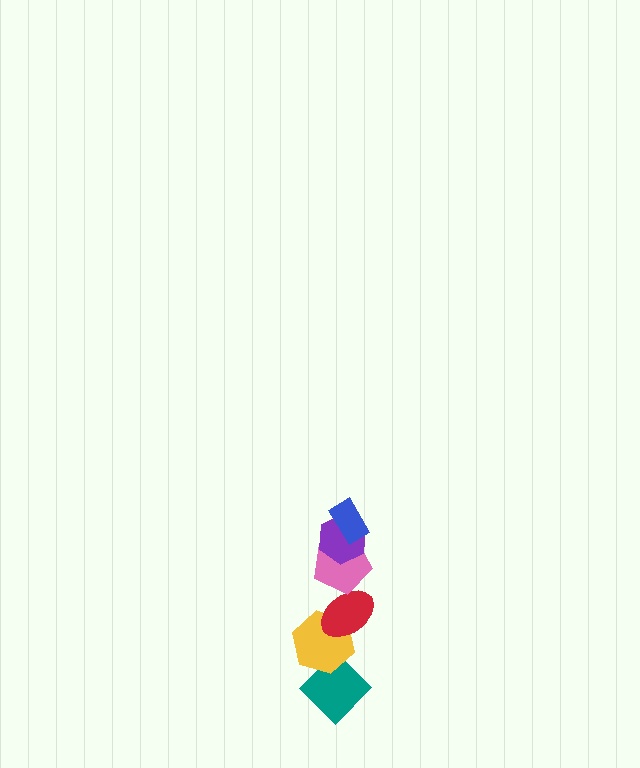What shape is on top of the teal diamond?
The yellow hexagon is on top of the teal diamond.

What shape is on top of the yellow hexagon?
The red ellipse is on top of the yellow hexagon.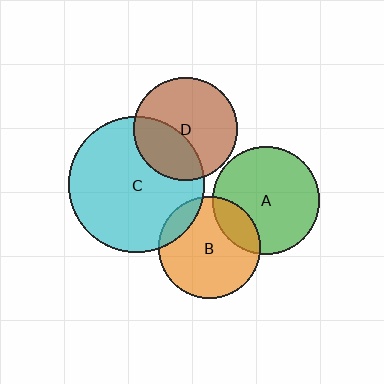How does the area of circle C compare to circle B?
Approximately 1.8 times.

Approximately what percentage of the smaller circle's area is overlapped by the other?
Approximately 20%.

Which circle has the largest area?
Circle C (cyan).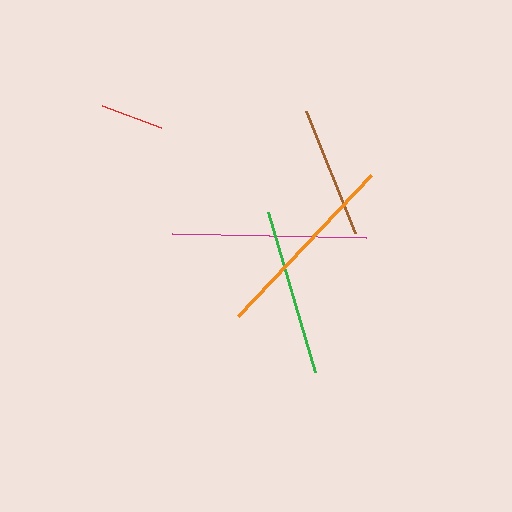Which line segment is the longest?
The magenta line is the longest at approximately 194 pixels.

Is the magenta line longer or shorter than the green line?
The magenta line is longer than the green line.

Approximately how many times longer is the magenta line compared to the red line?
The magenta line is approximately 3.1 times the length of the red line.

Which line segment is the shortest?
The red line is the shortest at approximately 62 pixels.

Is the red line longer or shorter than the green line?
The green line is longer than the red line.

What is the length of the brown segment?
The brown segment is approximately 131 pixels long.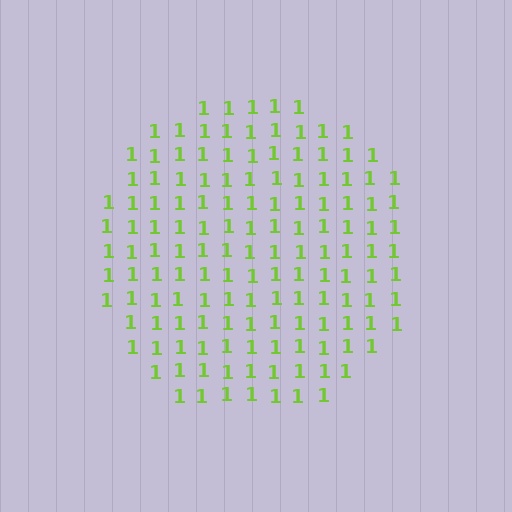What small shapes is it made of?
It is made of small digit 1's.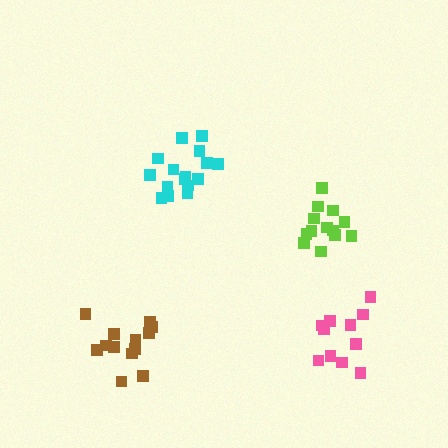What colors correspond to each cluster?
The clusters are colored: lime, brown, cyan, pink.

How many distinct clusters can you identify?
There are 4 distinct clusters.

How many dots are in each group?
Group 1: 13 dots, Group 2: 13 dots, Group 3: 16 dots, Group 4: 11 dots (53 total).